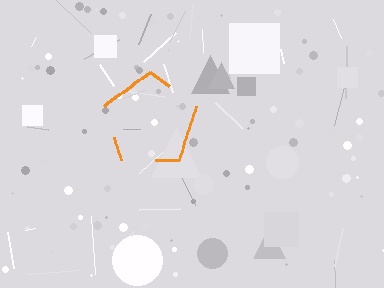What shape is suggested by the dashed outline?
The dashed outline suggests a pentagon.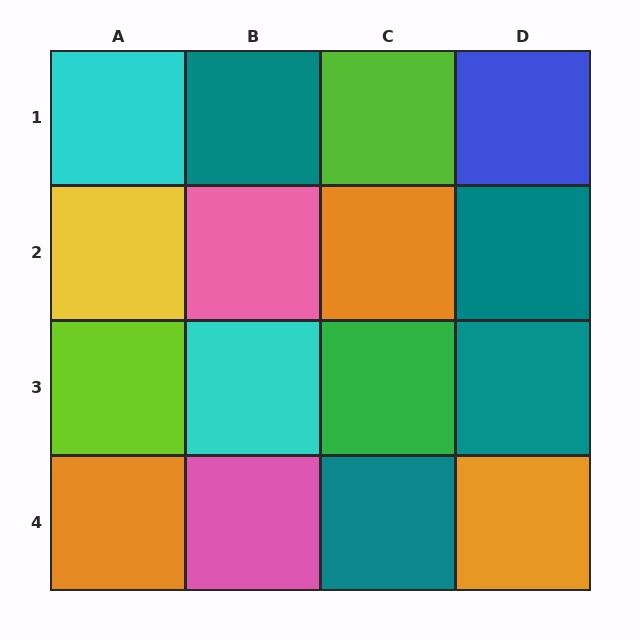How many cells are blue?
1 cell is blue.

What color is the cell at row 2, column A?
Yellow.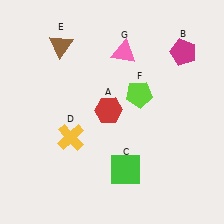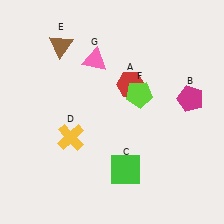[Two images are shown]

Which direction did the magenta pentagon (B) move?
The magenta pentagon (B) moved down.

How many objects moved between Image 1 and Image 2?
3 objects moved between the two images.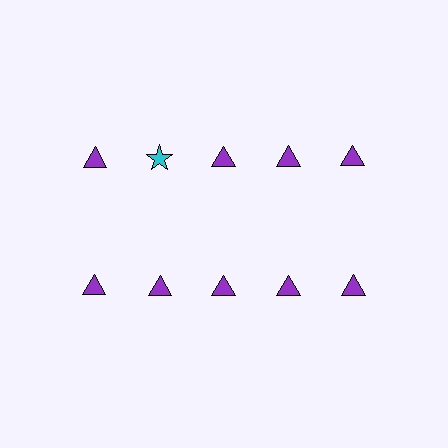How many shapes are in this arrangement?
There are 10 shapes arranged in a grid pattern.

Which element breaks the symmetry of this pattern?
The cyan star in the top row, second from left column breaks the symmetry. All other shapes are purple triangles.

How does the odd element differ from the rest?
It differs in both color (cyan instead of purple) and shape (star instead of triangle).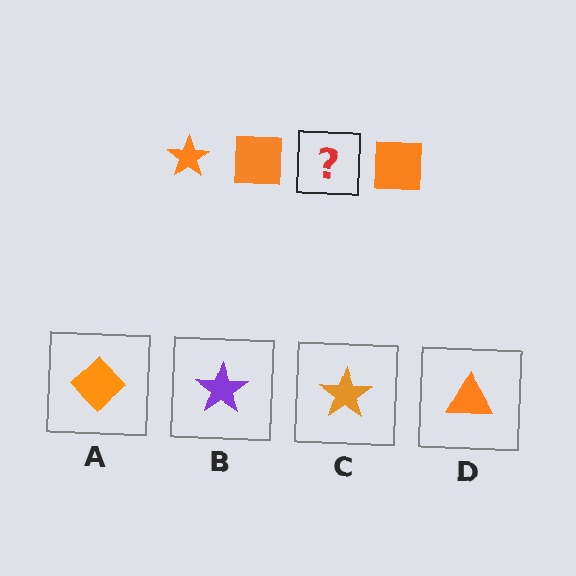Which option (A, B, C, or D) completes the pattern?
C.